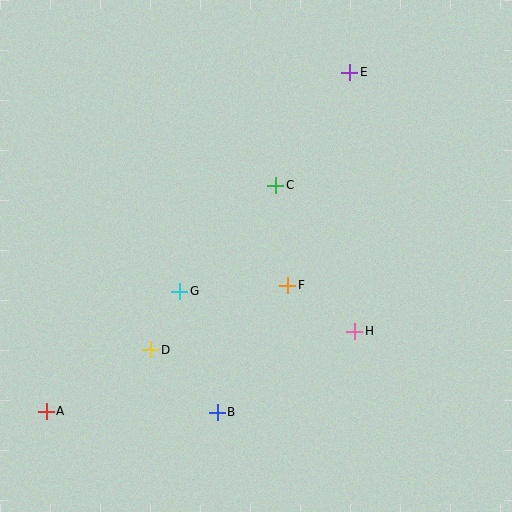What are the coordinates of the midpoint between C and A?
The midpoint between C and A is at (161, 298).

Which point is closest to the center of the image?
Point F at (288, 285) is closest to the center.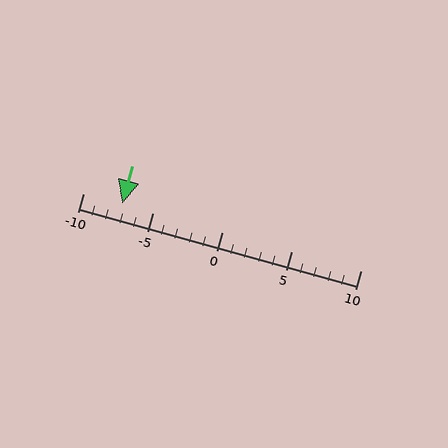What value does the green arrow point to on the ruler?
The green arrow points to approximately -7.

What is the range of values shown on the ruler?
The ruler shows values from -10 to 10.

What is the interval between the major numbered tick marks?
The major tick marks are spaced 5 units apart.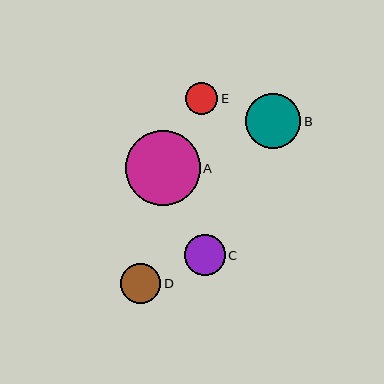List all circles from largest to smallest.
From largest to smallest: A, B, C, D, E.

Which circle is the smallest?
Circle E is the smallest with a size of approximately 32 pixels.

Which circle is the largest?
Circle A is the largest with a size of approximately 75 pixels.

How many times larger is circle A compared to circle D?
Circle A is approximately 1.9 times the size of circle D.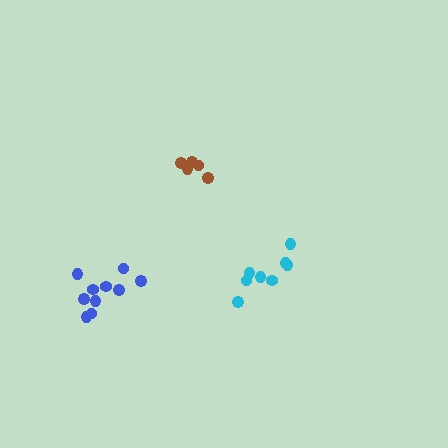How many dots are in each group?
Group 1: 10 dots, Group 2: 8 dots, Group 3: 5 dots (23 total).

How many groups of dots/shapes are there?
There are 3 groups.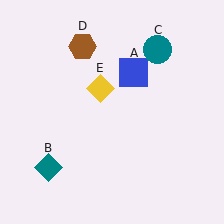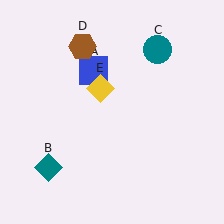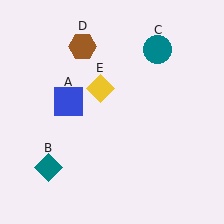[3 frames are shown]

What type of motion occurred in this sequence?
The blue square (object A) rotated counterclockwise around the center of the scene.